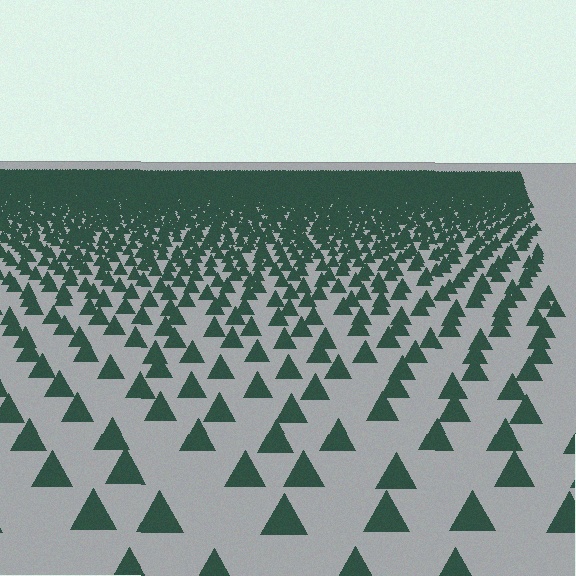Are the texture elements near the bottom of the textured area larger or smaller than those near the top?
Larger. Near the bottom, elements are closer to the viewer and appear at a bigger on-screen size.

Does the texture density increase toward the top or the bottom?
Density increases toward the top.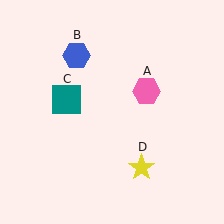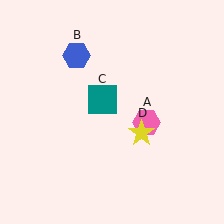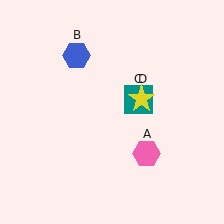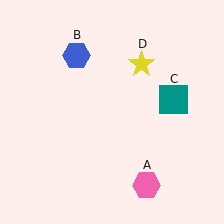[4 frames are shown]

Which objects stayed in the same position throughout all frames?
Blue hexagon (object B) remained stationary.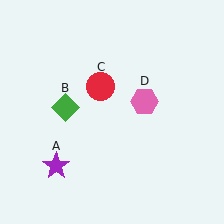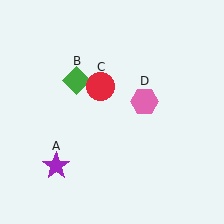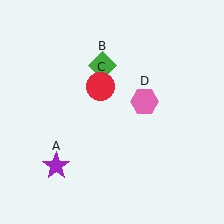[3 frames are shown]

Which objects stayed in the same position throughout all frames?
Purple star (object A) and red circle (object C) and pink hexagon (object D) remained stationary.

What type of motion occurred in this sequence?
The green diamond (object B) rotated clockwise around the center of the scene.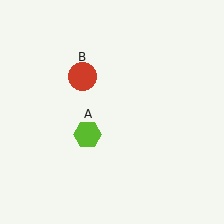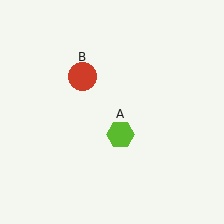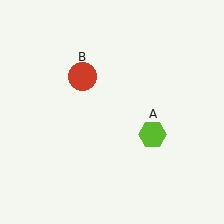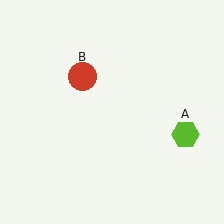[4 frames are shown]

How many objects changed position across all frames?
1 object changed position: lime hexagon (object A).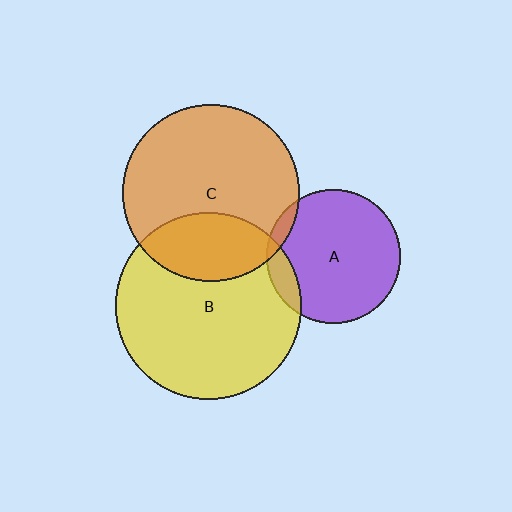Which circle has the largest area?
Circle B (yellow).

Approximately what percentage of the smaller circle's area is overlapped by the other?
Approximately 5%.